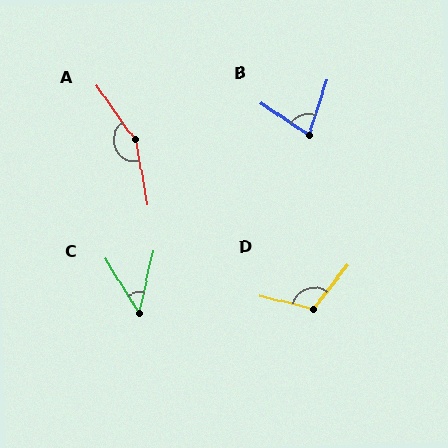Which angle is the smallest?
C, at approximately 45 degrees.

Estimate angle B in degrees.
Approximately 74 degrees.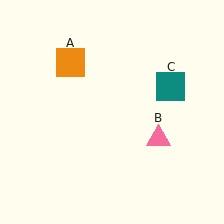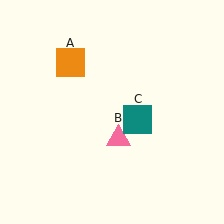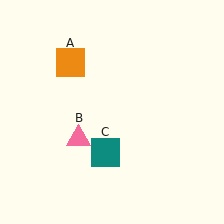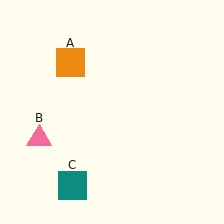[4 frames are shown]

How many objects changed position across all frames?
2 objects changed position: pink triangle (object B), teal square (object C).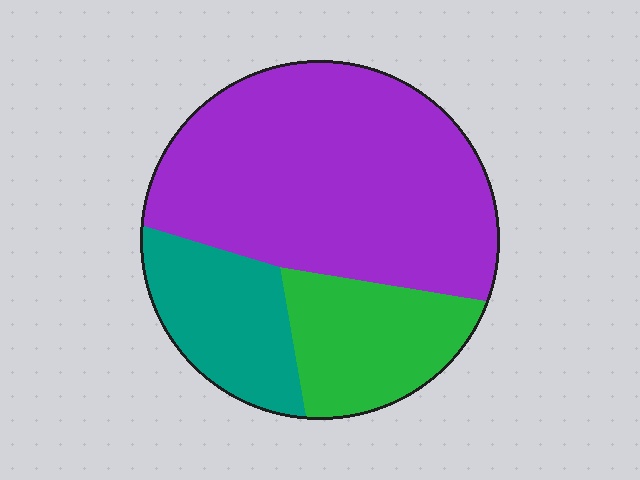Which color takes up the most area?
Purple, at roughly 60%.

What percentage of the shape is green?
Green covers 21% of the shape.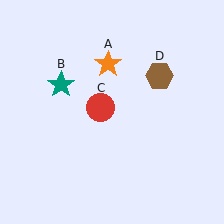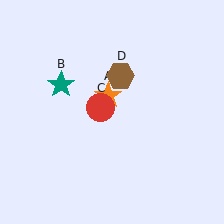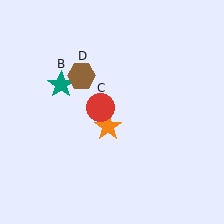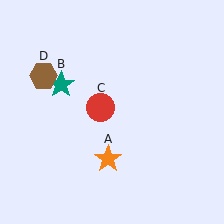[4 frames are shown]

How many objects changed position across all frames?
2 objects changed position: orange star (object A), brown hexagon (object D).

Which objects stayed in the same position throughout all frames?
Teal star (object B) and red circle (object C) remained stationary.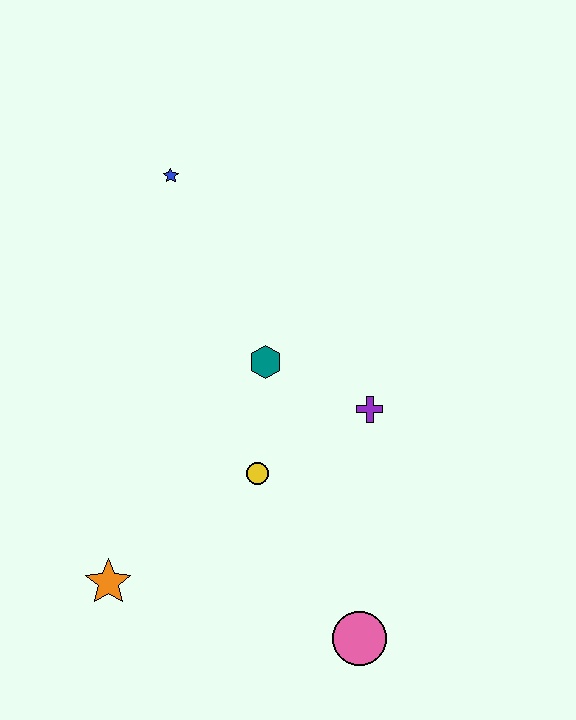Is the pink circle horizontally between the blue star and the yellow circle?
No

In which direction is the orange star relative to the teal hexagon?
The orange star is below the teal hexagon.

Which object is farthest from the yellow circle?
The blue star is farthest from the yellow circle.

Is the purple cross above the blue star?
No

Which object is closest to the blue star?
The teal hexagon is closest to the blue star.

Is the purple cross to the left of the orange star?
No